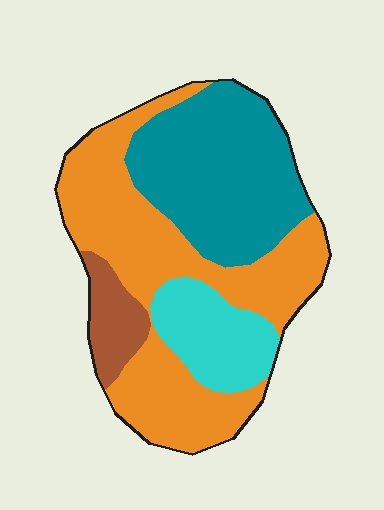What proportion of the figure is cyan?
Cyan covers 14% of the figure.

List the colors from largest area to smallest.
From largest to smallest: orange, teal, cyan, brown.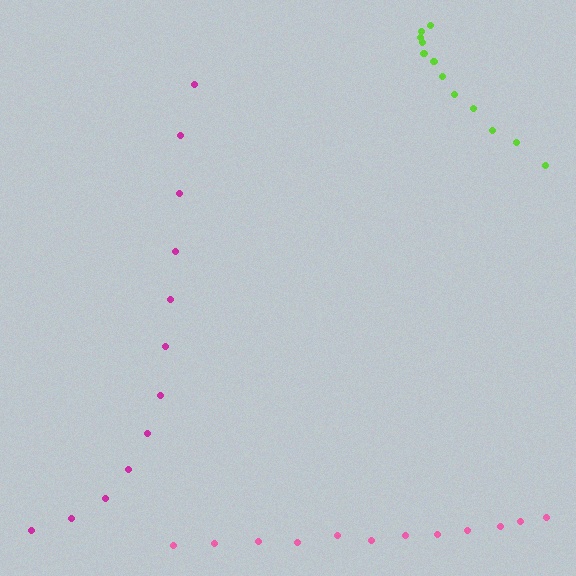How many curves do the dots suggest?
There are 3 distinct paths.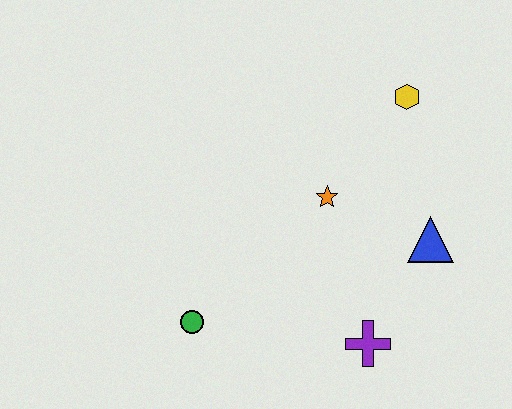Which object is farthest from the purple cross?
The yellow hexagon is farthest from the purple cross.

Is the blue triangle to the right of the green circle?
Yes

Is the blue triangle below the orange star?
Yes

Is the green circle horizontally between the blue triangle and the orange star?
No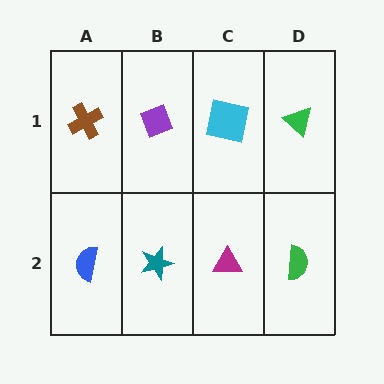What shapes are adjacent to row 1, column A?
A blue semicircle (row 2, column A), a purple diamond (row 1, column B).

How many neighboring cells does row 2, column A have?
2.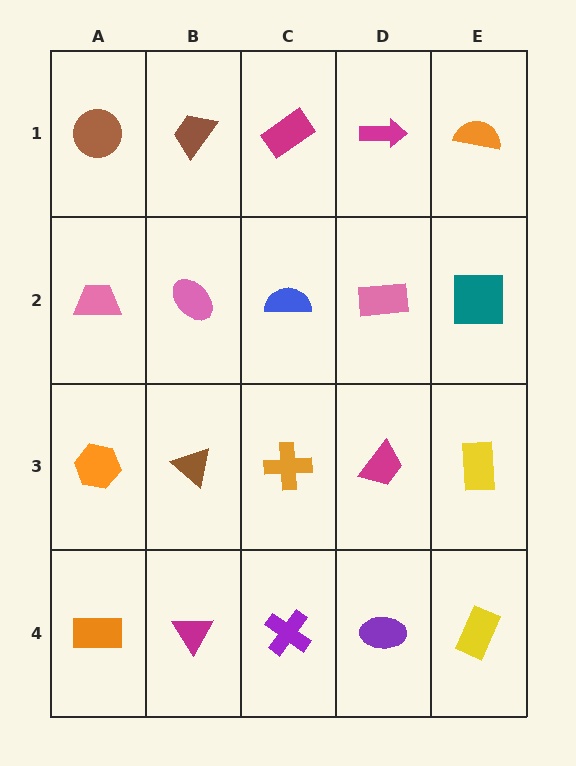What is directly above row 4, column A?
An orange hexagon.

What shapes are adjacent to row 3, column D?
A pink rectangle (row 2, column D), a purple ellipse (row 4, column D), an orange cross (row 3, column C), a yellow rectangle (row 3, column E).